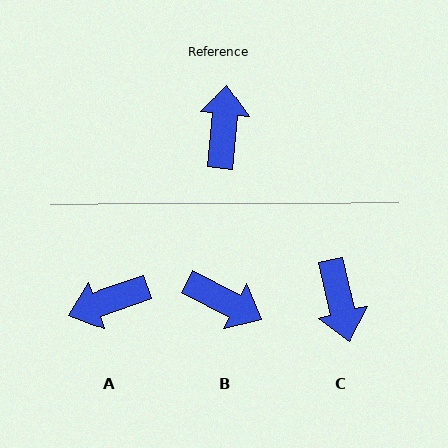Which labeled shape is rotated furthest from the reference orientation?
C, about 161 degrees away.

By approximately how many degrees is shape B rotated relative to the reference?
Approximately 112 degrees clockwise.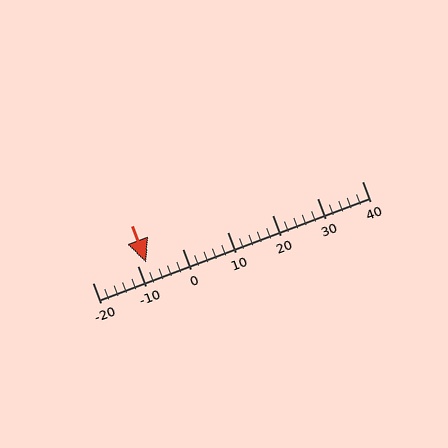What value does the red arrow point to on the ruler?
The red arrow points to approximately -8.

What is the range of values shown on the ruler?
The ruler shows values from -20 to 40.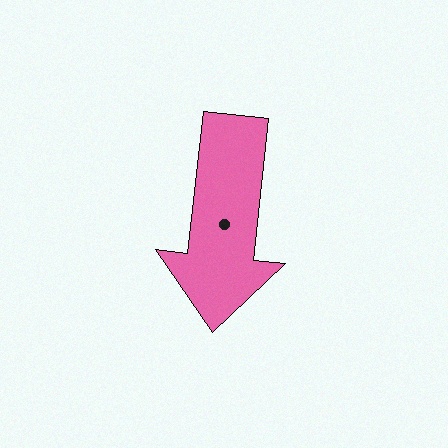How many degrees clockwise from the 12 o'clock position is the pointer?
Approximately 186 degrees.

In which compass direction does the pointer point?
South.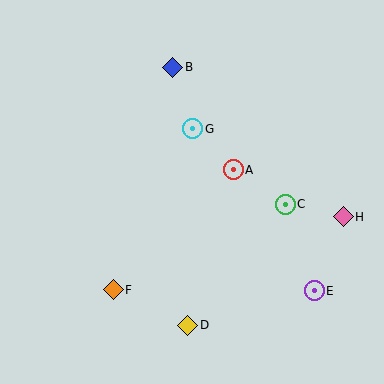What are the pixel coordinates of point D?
Point D is at (188, 325).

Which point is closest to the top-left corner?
Point B is closest to the top-left corner.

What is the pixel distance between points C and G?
The distance between C and G is 119 pixels.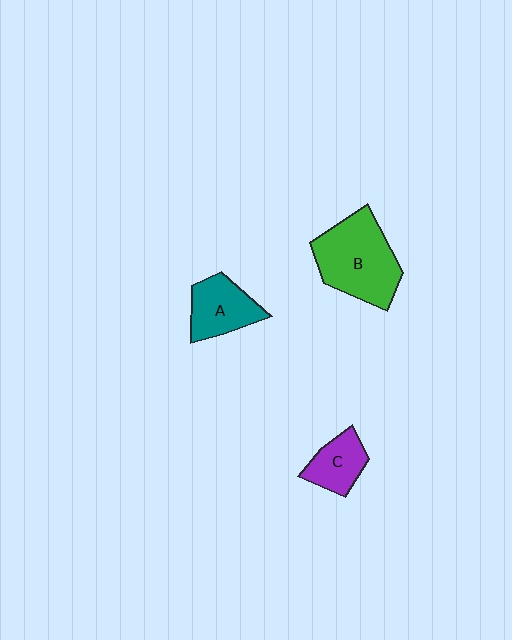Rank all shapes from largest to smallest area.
From largest to smallest: B (green), A (teal), C (purple).